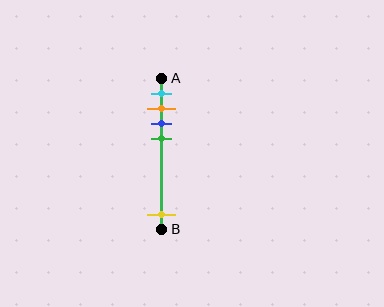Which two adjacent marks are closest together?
The orange and blue marks are the closest adjacent pair.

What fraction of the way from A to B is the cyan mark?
The cyan mark is approximately 10% (0.1) of the way from A to B.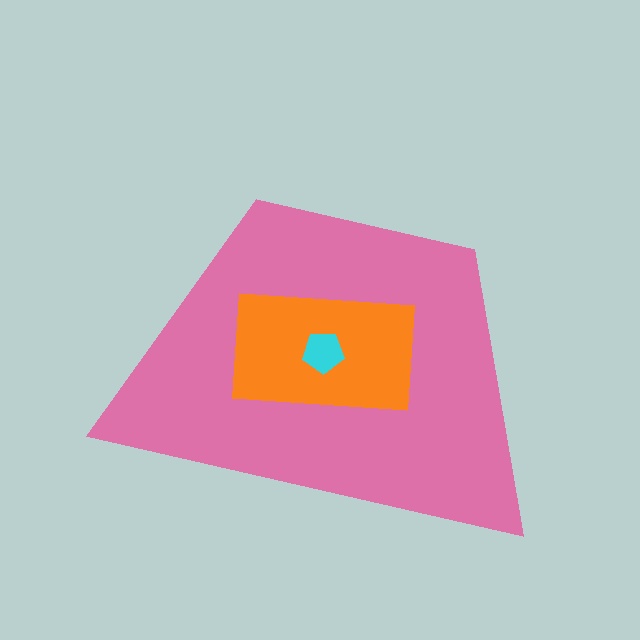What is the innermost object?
The cyan pentagon.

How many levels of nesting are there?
3.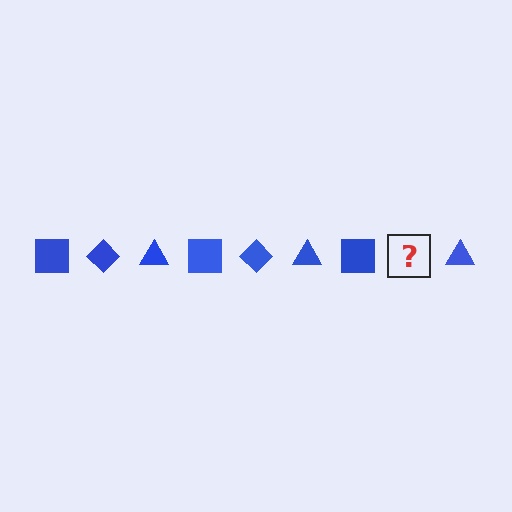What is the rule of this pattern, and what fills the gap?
The rule is that the pattern cycles through square, diamond, triangle shapes in blue. The gap should be filled with a blue diamond.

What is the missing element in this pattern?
The missing element is a blue diamond.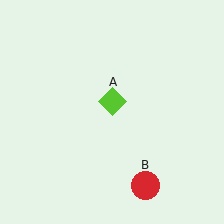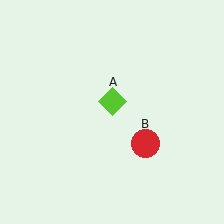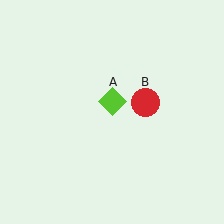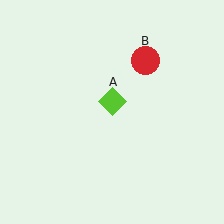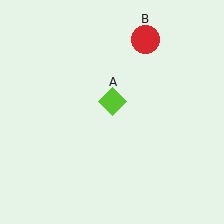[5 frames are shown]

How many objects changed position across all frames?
1 object changed position: red circle (object B).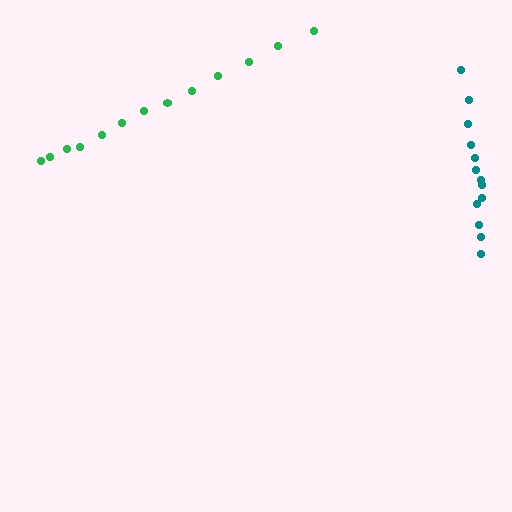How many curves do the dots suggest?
There are 2 distinct paths.